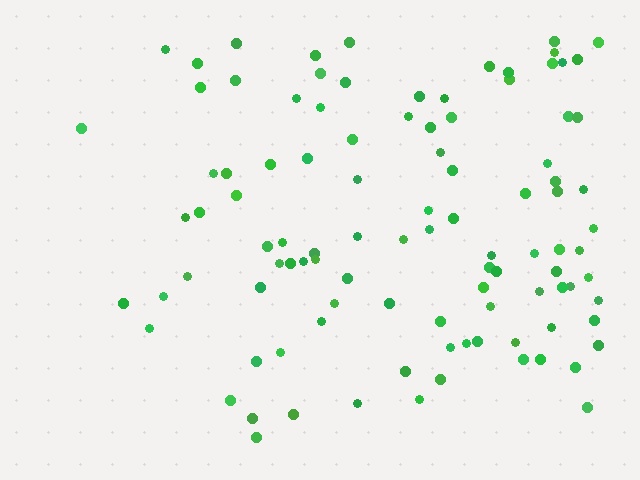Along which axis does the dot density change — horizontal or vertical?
Horizontal.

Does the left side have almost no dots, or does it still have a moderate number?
Still a moderate number, just noticeably fewer than the right.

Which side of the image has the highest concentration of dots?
The right.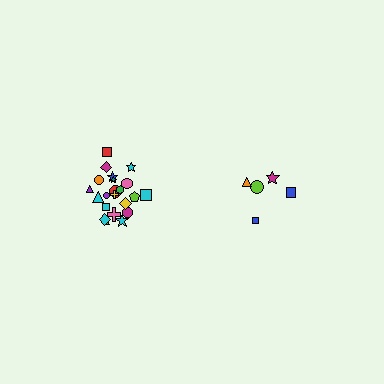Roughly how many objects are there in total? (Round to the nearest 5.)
Roughly 25 objects in total.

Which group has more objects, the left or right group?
The left group.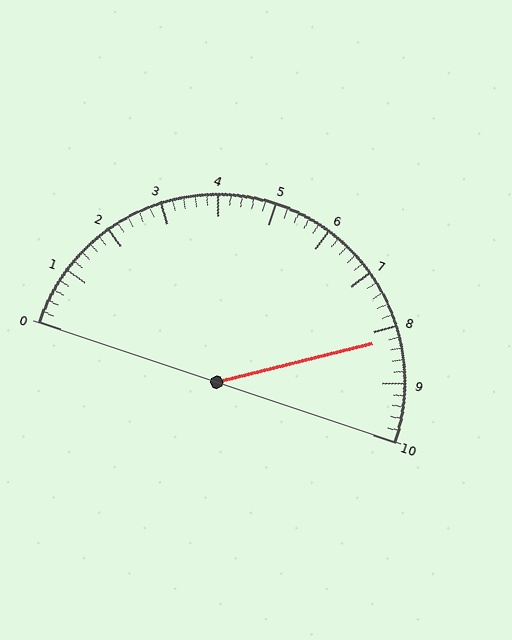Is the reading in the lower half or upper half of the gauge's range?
The reading is in the upper half of the range (0 to 10).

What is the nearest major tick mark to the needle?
The nearest major tick mark is 8.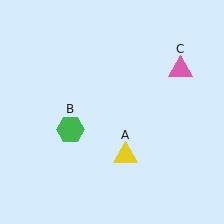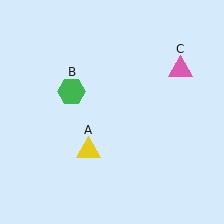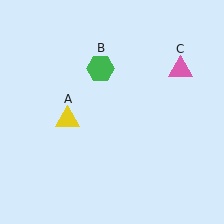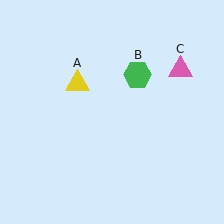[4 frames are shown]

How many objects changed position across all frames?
2 objects changed position: yellow triangle (object A), green hexagon (object B).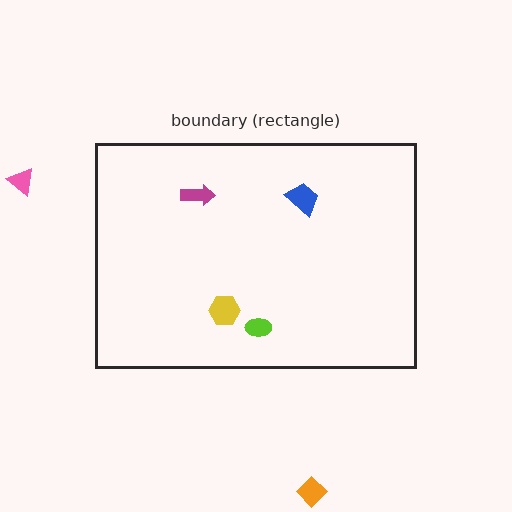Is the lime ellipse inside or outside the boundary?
Inside.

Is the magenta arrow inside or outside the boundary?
Inside.